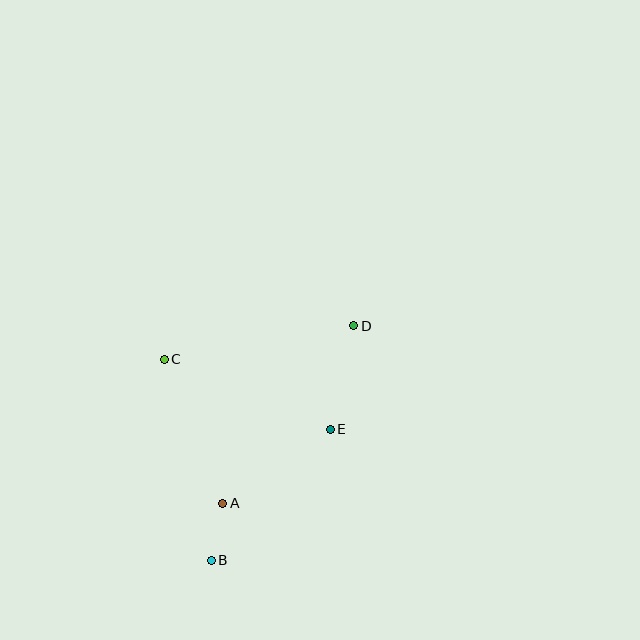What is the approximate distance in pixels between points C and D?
The distance between C and D is approximately 192 pixels.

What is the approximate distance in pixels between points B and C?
The distance between B and C is approximately 206 pixels.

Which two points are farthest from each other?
Points B and D are farthest from each other.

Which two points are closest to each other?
Points A and B are closest to each other.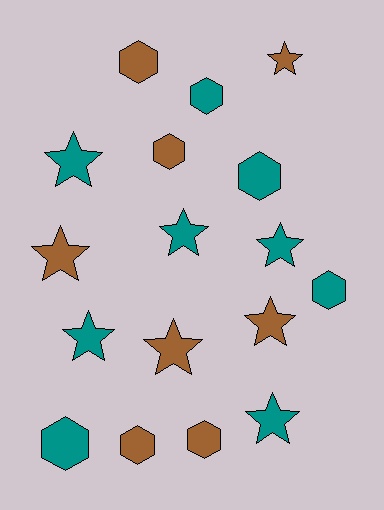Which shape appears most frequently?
Star, with 9 objects.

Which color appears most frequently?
Teal, with 9 objects.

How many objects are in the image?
There are 17 objects.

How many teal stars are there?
There are 5 teal stars.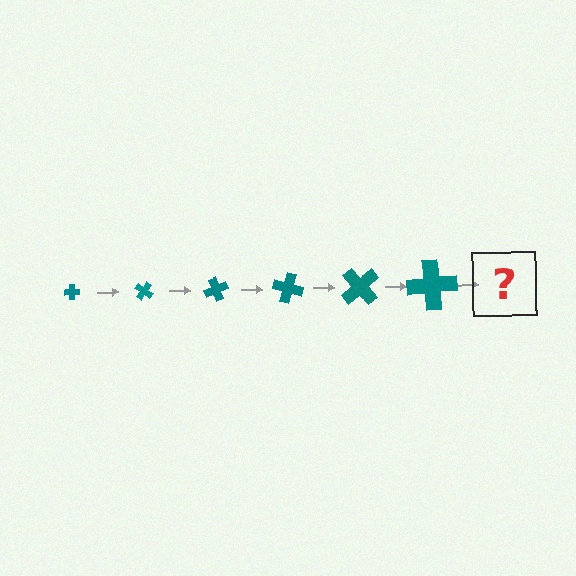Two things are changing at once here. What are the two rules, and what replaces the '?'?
The two rules are that the cross grows larger each step and it rotates 35 degrees each step. The '?' should be a cross, larger than the previous one and rotated 210 degrees from the start.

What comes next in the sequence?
The next element should be a cross, larger than the previous one and rotated 210 degrees from the start.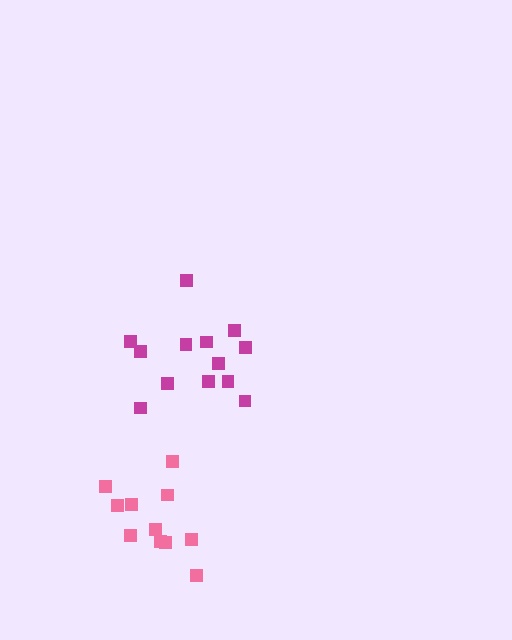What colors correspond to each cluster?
The clusters are colored: pink, magenta.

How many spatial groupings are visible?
There are 2 spatial groupings.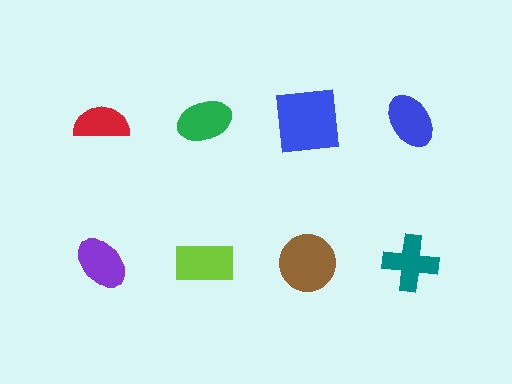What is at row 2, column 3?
A brown circle.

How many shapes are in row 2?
4 shapes.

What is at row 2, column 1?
A purple ellipse.